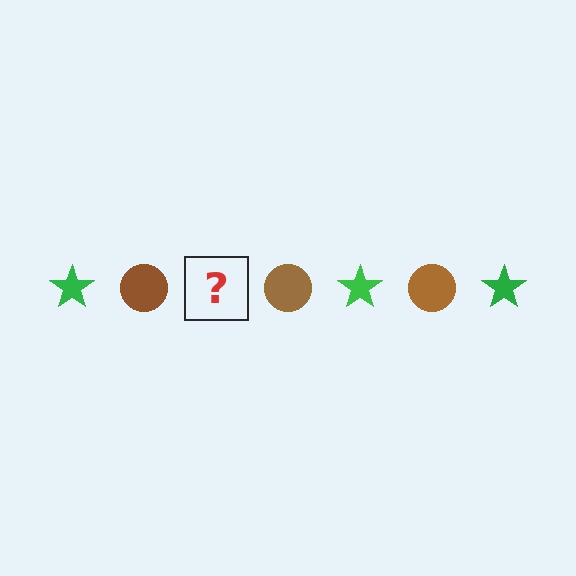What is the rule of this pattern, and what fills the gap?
The rule is that the pattern alternates between green star and brown circle. The gap should be filled with a green star.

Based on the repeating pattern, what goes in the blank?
The blank should be a green star.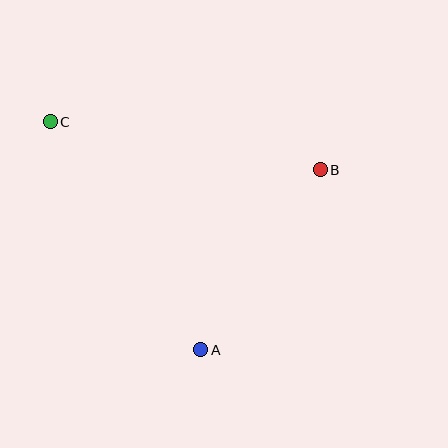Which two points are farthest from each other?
Points B and C are farthest from each other.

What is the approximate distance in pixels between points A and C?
The distance between A and C is approximately 273 pixels.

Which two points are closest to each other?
Points A and B are closest to each other.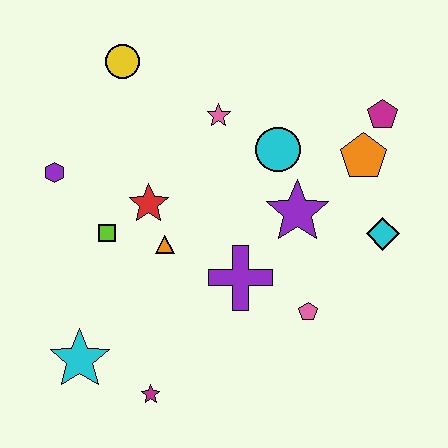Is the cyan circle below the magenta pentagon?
Yes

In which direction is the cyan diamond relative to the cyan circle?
The cyan diamond is to the right of the cyan circle.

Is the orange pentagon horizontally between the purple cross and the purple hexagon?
No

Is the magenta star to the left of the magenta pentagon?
Yes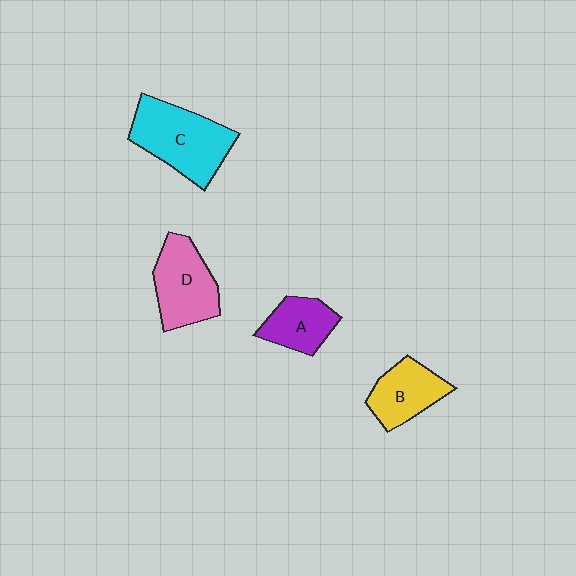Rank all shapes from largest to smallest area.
From largest to smallest: C (cyan), D (pink), B (yellow), A (purple).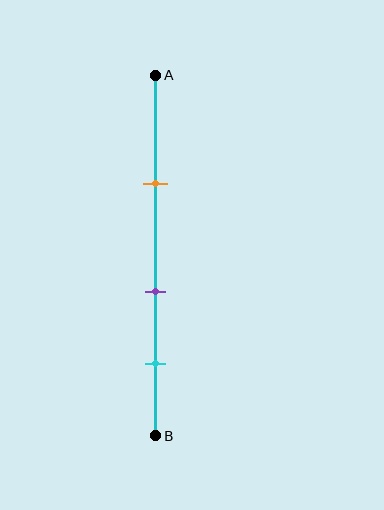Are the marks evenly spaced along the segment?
Yes, the marks are approximately evenly spaced.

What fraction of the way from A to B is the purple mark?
The purple mark is approximately 60% (0.6) of the way from A to B.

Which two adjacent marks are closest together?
The purple and cyan marks are the closest adjacent pair.